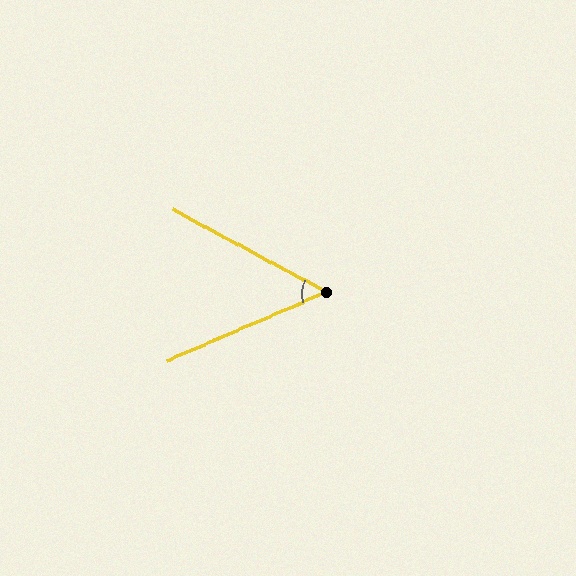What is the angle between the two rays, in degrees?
Approximately 52 degrees.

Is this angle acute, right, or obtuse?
It is acute.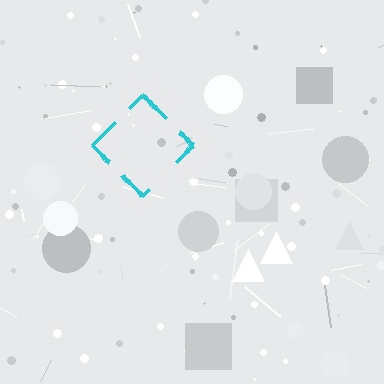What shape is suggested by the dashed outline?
The dashed outline suggests a diamond.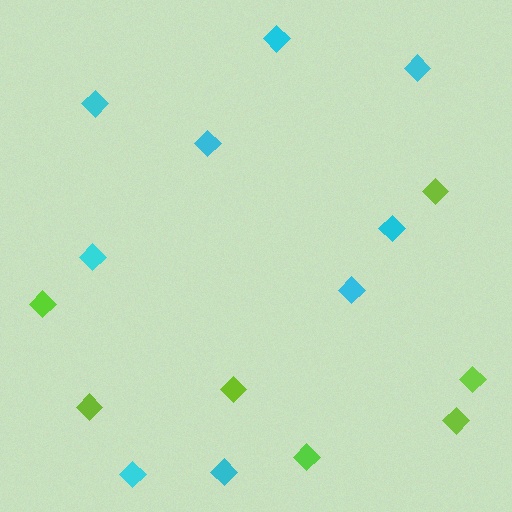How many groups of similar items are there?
There are 2 groups: one group of cyan diamonds (9) and one group of lime diamonds (7).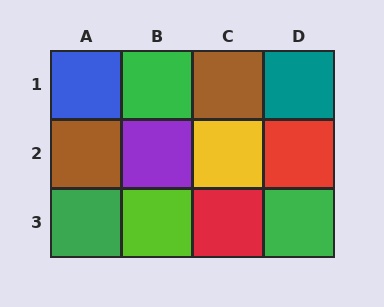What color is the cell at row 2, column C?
Yellow.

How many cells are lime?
1 cell is lime.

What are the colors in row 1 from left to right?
Blue, green, brown, teal.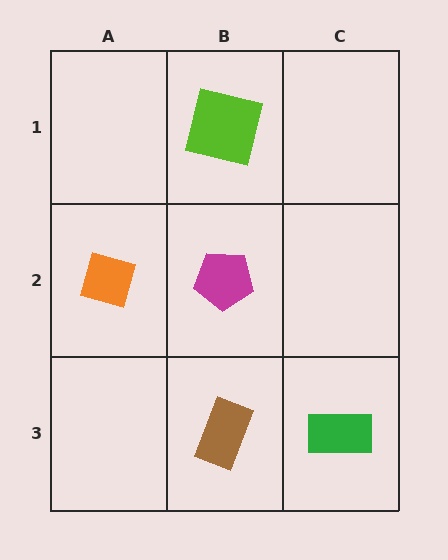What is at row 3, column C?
A green rectangle.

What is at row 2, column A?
An orange diamond.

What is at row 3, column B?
A brown rectangle.